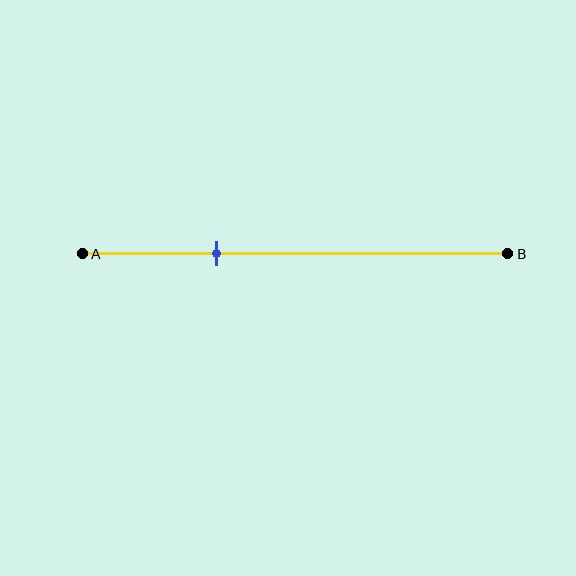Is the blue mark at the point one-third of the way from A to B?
Yes, the mark is approximately at the one-third point.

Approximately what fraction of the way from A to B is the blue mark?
The blue mark is approximately 30% of the way from A to B.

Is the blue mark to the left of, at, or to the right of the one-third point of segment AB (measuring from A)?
The blue mark is approximately at the one-third point of segment AB.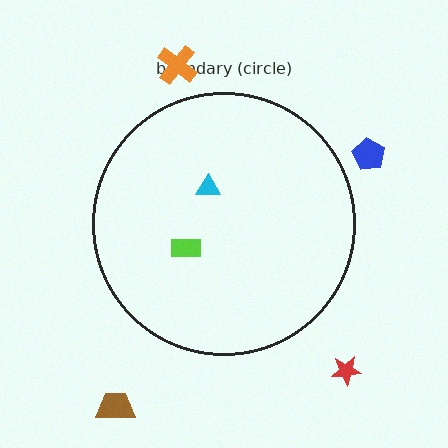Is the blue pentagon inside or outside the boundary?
Outside.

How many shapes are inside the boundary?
2 inside, 4 outside.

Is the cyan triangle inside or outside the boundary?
Inside.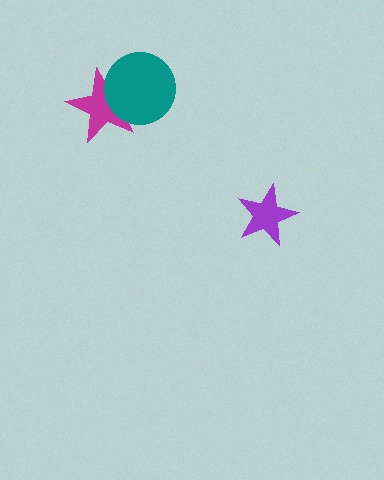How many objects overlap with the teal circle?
1 object overlaps with the teal circle.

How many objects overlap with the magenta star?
1 object overlaps with the magenta star.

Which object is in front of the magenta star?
The teal circle is in front of the magenta star.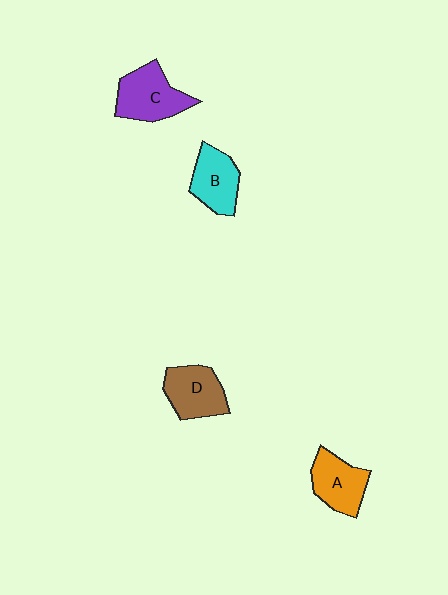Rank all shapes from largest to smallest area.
From largest to smallest: C (purple), D (brown), A (orange), B (cyan).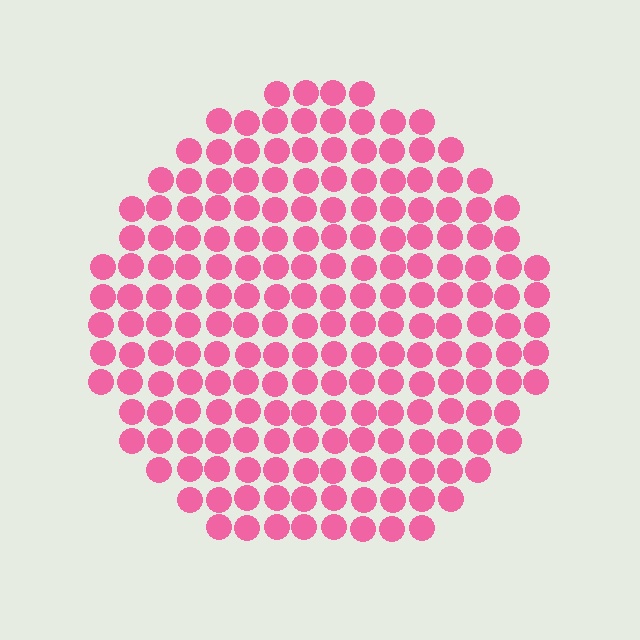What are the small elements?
The small elements are circles.